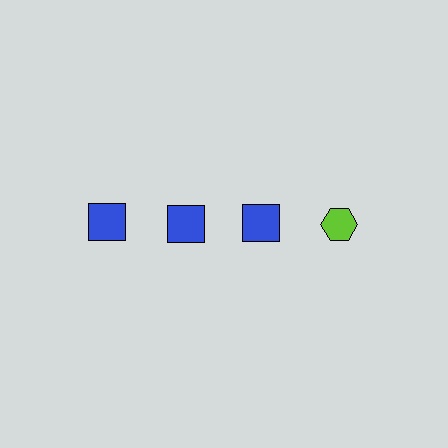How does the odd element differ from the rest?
It differs in both color (lime instead of blue) and shape (hexagon instead of square).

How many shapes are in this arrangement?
There are 4 shapes arranged in a grid pattern.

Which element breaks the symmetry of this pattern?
The lime hexagon in the top row, second from right column breaks the symmetry. All other shapes are blue squares.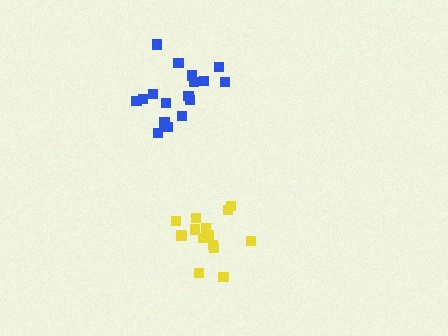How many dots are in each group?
Group 1: 14 dots, Group 2: 17 dots (31 total).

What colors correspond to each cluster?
The clusters are colored: yellow, blue.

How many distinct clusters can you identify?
There are 2 distinct clusters.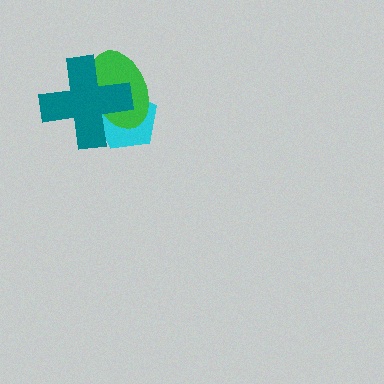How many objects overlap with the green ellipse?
2 objects overlap with the green ellipse.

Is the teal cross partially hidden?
No, no other shape covers it.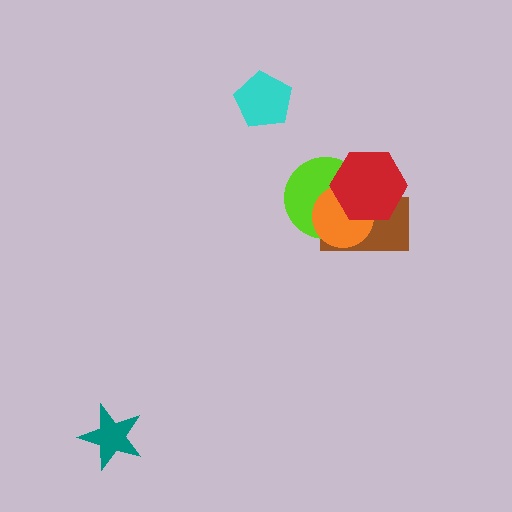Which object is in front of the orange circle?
The red hexagon is in front of the orange circle.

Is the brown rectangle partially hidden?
Yes, it is partially covered by another shape.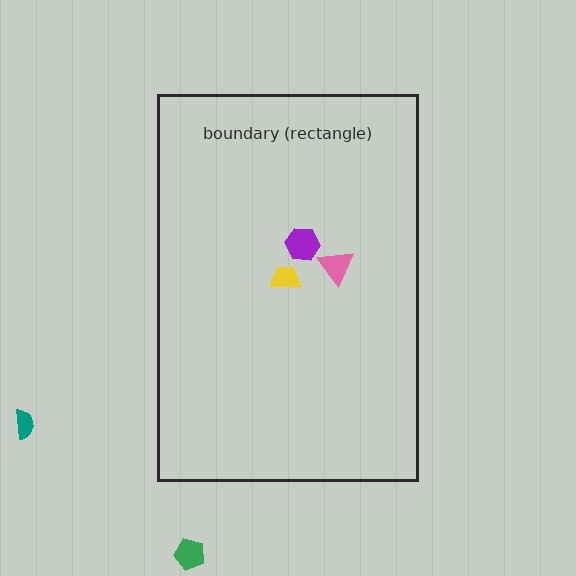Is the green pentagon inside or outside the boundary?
Outside.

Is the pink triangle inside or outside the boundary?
Inside.